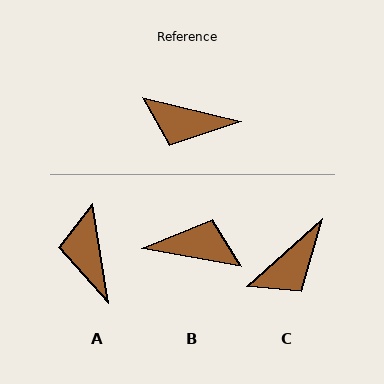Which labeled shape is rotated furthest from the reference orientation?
B, about 177 degrees away.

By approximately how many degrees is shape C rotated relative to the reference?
Approximately 55 degrees counter-clockwise.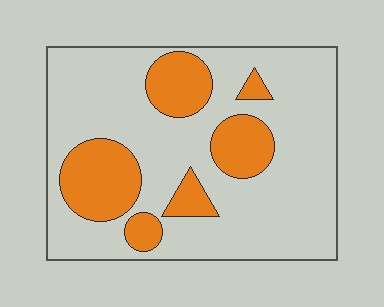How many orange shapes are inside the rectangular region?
6.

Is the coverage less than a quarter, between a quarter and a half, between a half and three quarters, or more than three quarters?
Between a quarter and a half.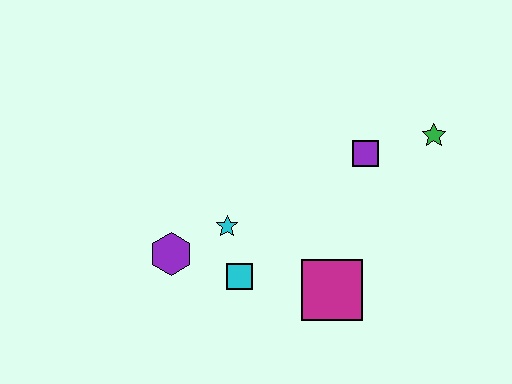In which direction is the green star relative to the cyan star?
The green star is to the right of the cyan star.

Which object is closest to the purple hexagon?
The cyan star is closest to the purple hexagon.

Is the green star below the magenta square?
No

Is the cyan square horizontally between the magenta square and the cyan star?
Yes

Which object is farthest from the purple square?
The purple hexagon is farthest from the purple square.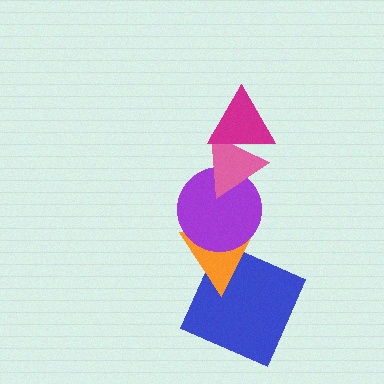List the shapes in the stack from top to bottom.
From top to bottom: the magenta triangle, the pink triangle, the purple circle, the orange triangle, the blue square.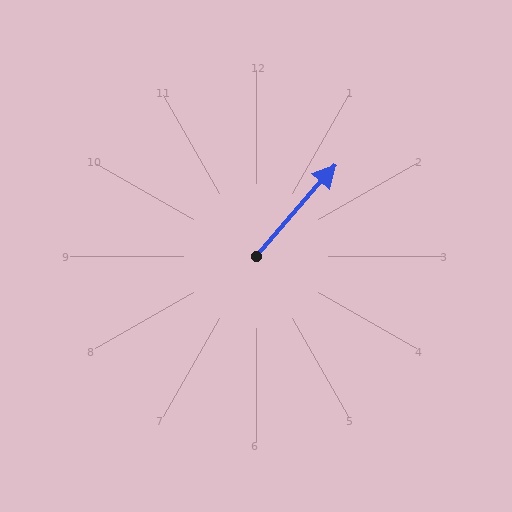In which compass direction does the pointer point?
Northeast.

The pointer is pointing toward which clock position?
Roughly 1 o'clock.